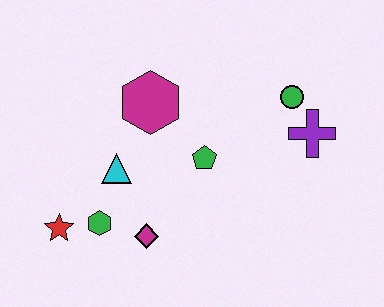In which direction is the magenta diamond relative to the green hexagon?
The magenta diamond is to the right of the green hexagon.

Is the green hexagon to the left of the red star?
No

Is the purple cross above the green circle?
No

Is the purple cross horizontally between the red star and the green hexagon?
No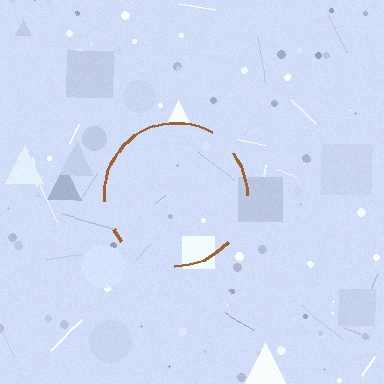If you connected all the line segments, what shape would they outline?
They would outline a circle.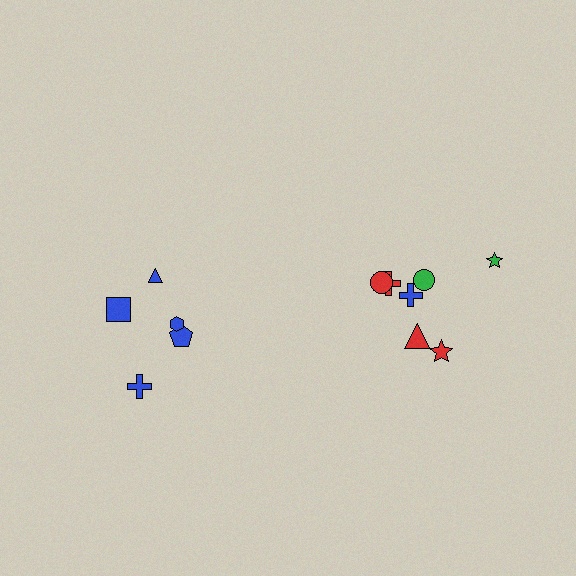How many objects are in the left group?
There are 5 objects.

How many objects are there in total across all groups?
There are 12 objects.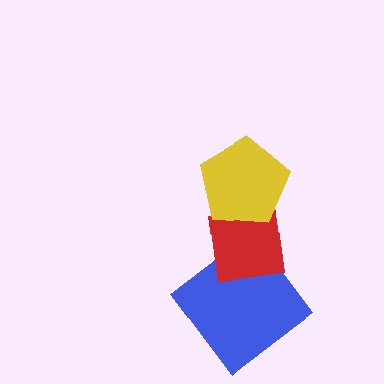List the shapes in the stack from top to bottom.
From top to bottom: the yellow pentagon, the red square, the blue diamond.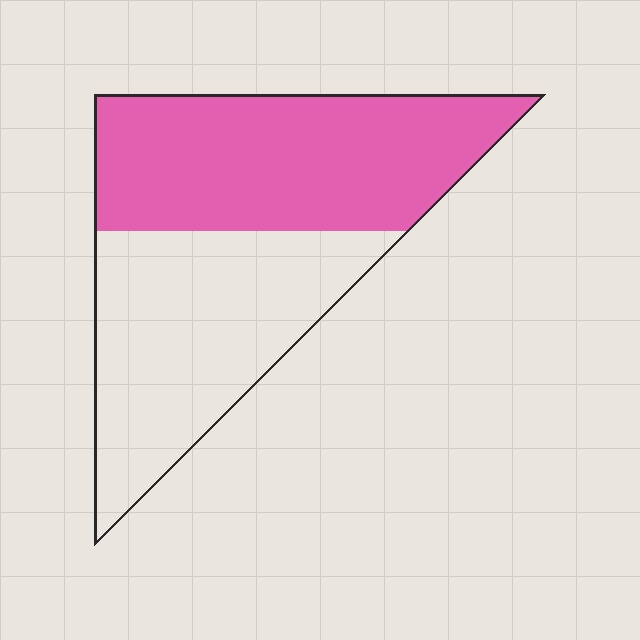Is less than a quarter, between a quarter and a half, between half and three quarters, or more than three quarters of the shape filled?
Between half and three quarters.